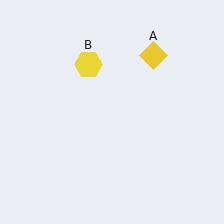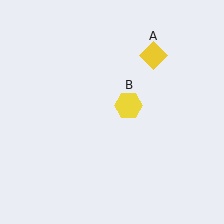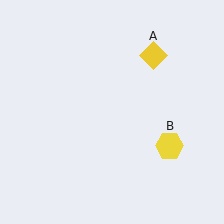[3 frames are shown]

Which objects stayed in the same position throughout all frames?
Yellow diamond (object A) remained stationary.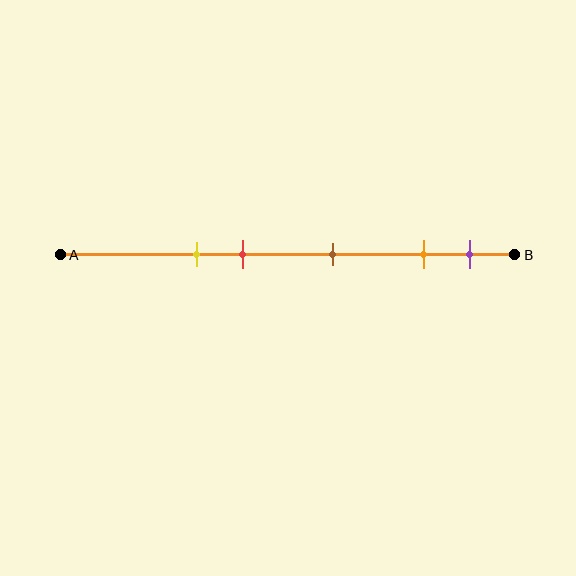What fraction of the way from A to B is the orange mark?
The orange mark is approximately 80% (0.8) of the way from A to B.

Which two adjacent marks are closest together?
The orange and purple marks are the closest adjacent pair.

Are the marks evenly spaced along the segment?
No, the marks are not evenly spaced.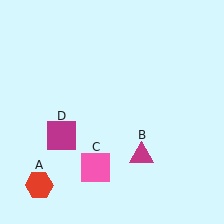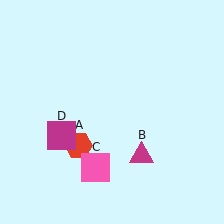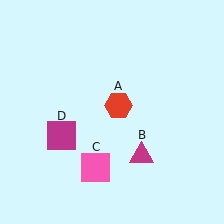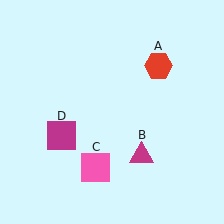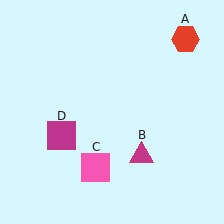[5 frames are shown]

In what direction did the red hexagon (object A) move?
The red hexagon (object A) moved up and to the right.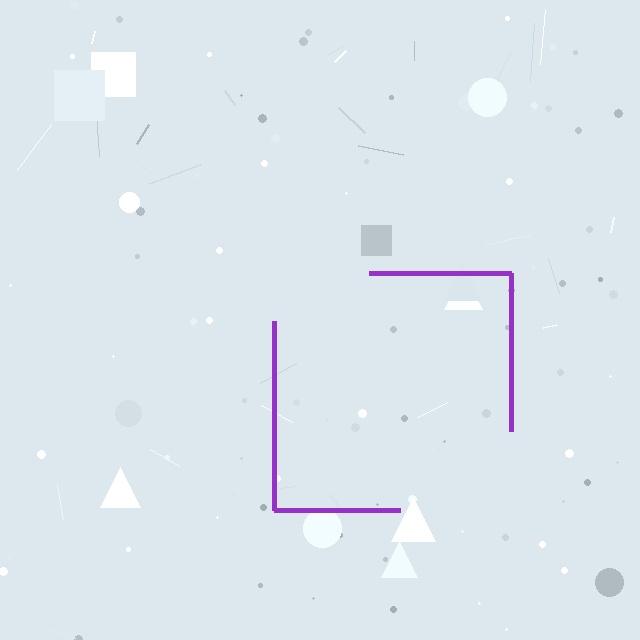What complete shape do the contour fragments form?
The contour fragments form a square.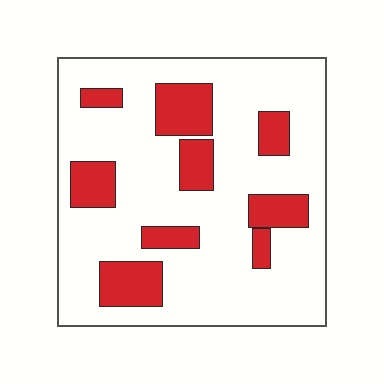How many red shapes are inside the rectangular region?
9.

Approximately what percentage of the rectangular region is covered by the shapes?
Approximately 25%.